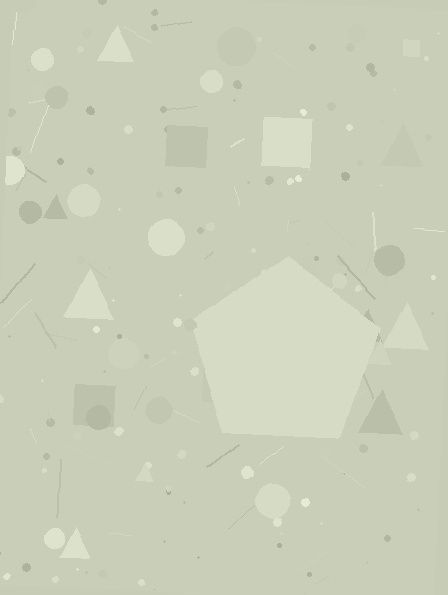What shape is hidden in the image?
A pentagon is hidden in the image.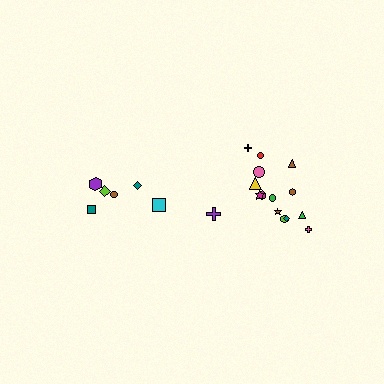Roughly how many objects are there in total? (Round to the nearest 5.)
Roughly 20 objects in total.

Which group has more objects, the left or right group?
The right group.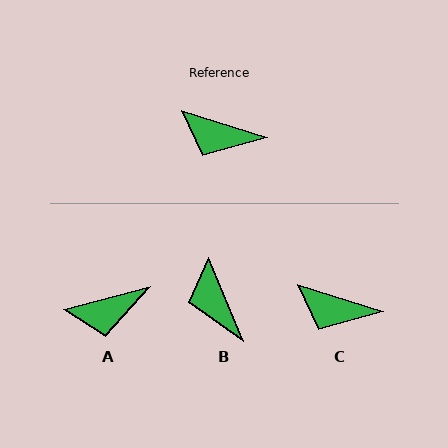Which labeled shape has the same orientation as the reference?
C.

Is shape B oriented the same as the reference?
No, it is off by about 50 degrees.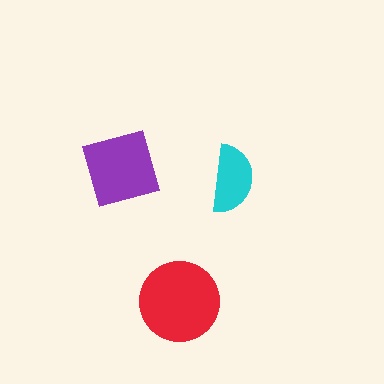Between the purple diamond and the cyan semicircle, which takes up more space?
The purple diamond.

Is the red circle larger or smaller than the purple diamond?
Larger.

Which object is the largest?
The red circle.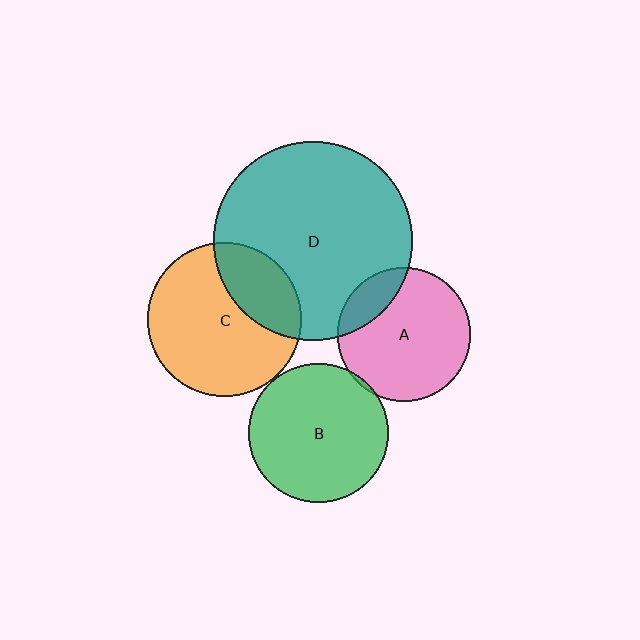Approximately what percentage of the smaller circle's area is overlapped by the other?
Approximately 15%.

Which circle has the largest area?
Circle D (teal).